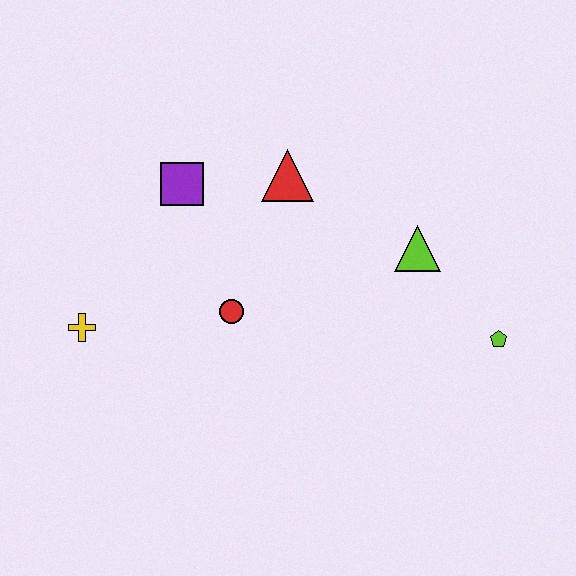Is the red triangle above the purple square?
Yes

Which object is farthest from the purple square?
The lime pentagon is farthest from the purple square.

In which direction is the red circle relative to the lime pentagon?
The red circle is to the left of the lime pentagon.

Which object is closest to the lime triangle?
The lime pentagon is closest to the lime triangle.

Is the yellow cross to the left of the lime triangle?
Yes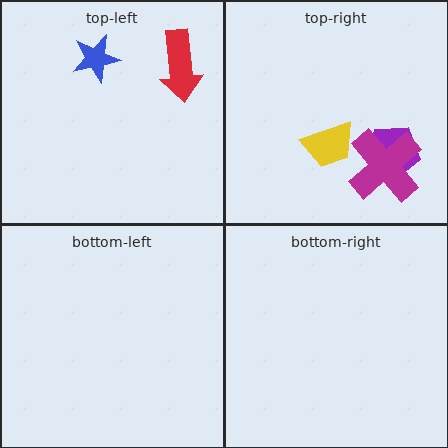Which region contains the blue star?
The top-left region.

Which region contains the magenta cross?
The top-right region.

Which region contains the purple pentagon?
The top-right region.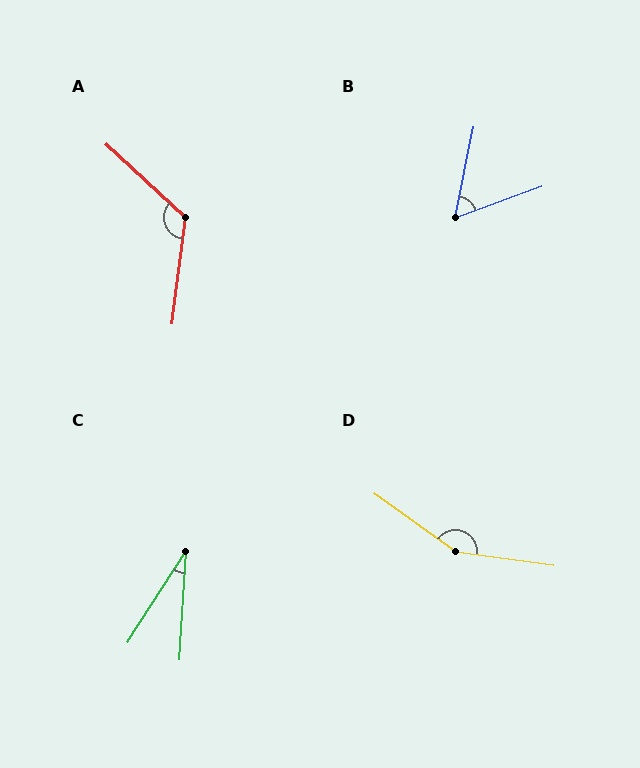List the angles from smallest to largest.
C (29°), B (58°), A (126°), D (152°).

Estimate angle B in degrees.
Approximately 58 degrees.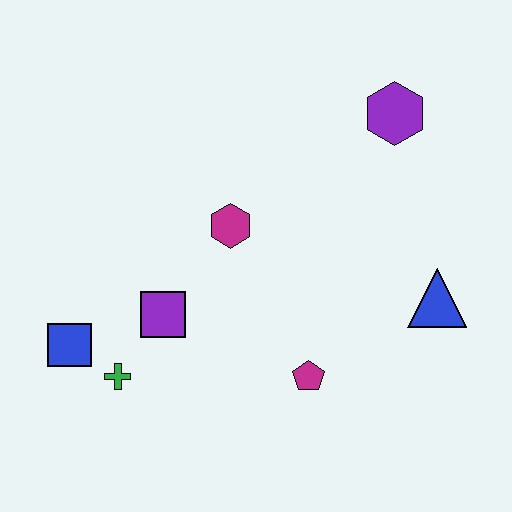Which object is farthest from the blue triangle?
The blue square is farthest from the blue triangle.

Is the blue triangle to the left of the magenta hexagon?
No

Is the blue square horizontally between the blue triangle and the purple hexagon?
No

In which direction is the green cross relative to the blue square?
The green cross is to the right of the blue square.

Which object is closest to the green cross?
The blue square is closest to the green cross.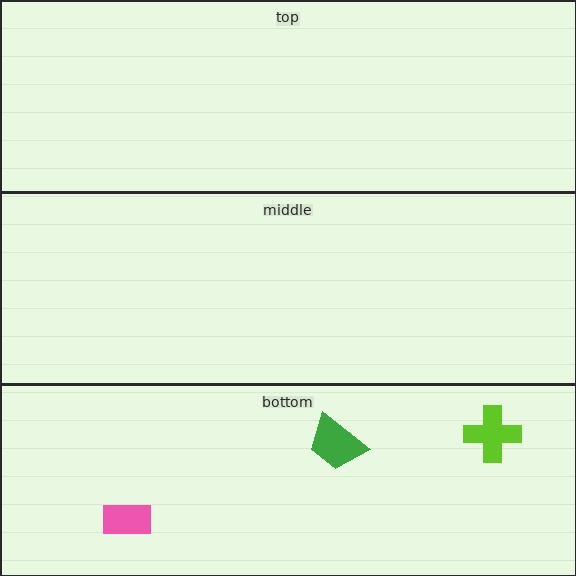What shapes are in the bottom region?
The lime cross, the green trapezoid, the pink rectangle.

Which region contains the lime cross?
The bottom region.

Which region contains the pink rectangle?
The bottom region.